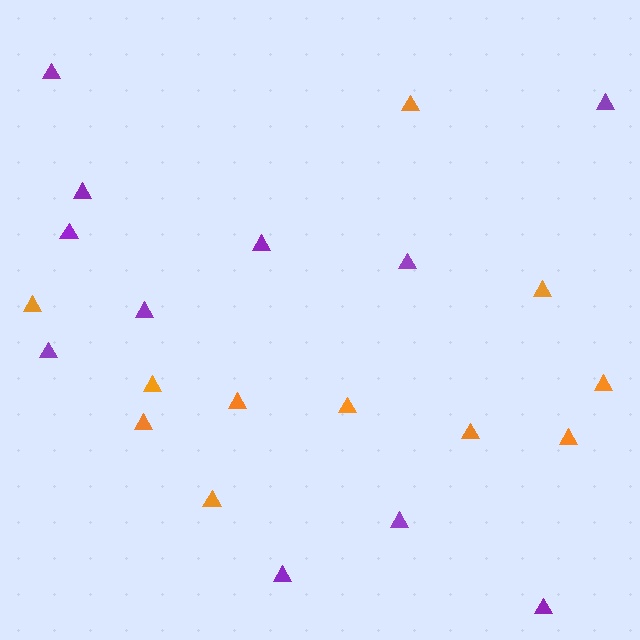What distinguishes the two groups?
There are 2 groups: one group of orange triangles (11) and one group of purple triangles (11).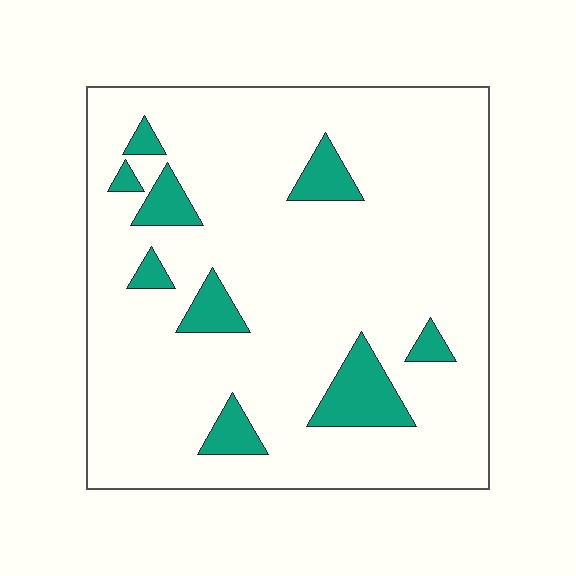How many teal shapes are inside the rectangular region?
9.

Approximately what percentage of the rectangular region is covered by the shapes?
Approximately 10%.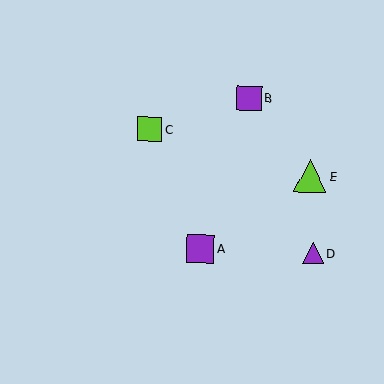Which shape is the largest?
The lime triangle (labeled E) is the largest.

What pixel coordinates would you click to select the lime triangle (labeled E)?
Click at (310, 176) to select the lime triangle E.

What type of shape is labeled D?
Shape D is a purple triangle.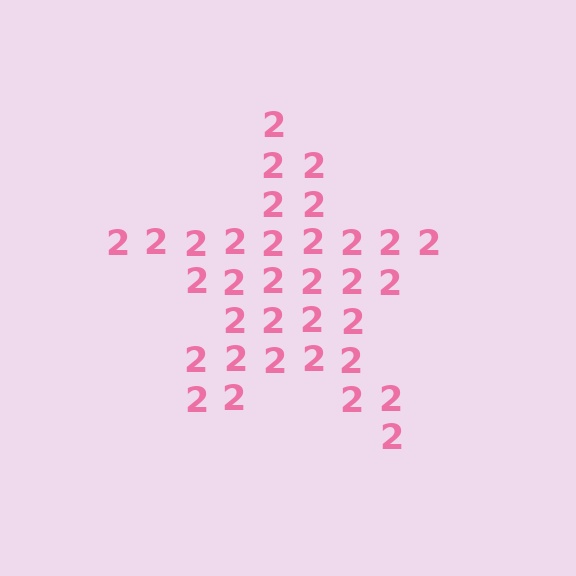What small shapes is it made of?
It is made of small digit 2's.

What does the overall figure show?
The overall figure shows a star.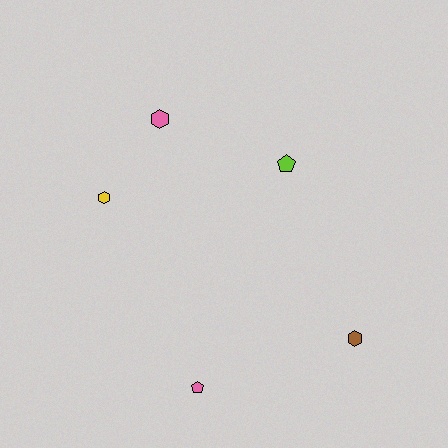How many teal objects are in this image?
There are no teal objects.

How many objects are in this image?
There are 5 objects.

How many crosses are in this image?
There are no crosses.